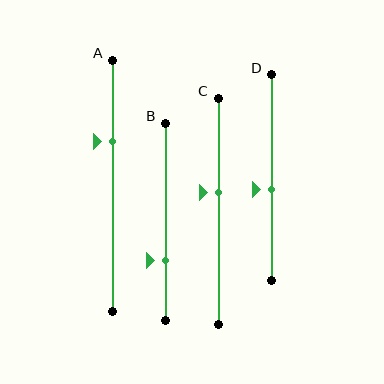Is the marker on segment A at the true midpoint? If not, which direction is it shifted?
No, the marker on segment A is shifted upward by about 18% of the segment length.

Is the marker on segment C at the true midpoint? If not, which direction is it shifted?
No, the marker on segment C is shifted upward by about 8% of the segment length.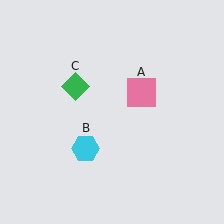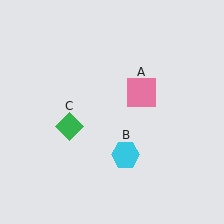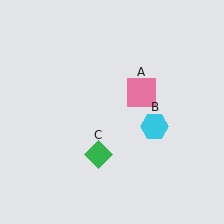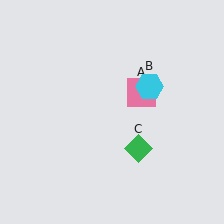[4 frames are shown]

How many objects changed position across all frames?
2 objects changed position: cyan hexagon (object B), green diamond (object C).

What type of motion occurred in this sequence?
The cyan hexagon (object B), green diamond (object C) rotated counterclockwise around the center of the scene.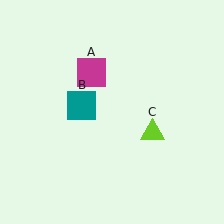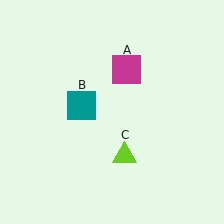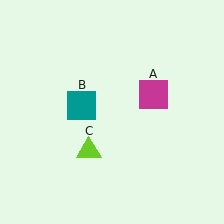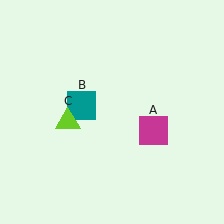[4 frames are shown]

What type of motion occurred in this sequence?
The magenta square (object A), lime triangle (object C) rotated clockwise around the center of the scene.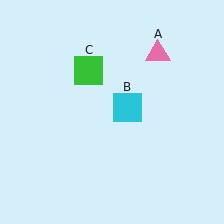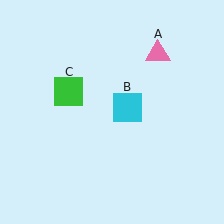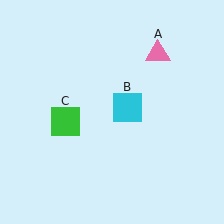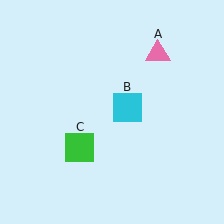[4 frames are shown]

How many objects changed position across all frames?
1 object changed position: green square (object C).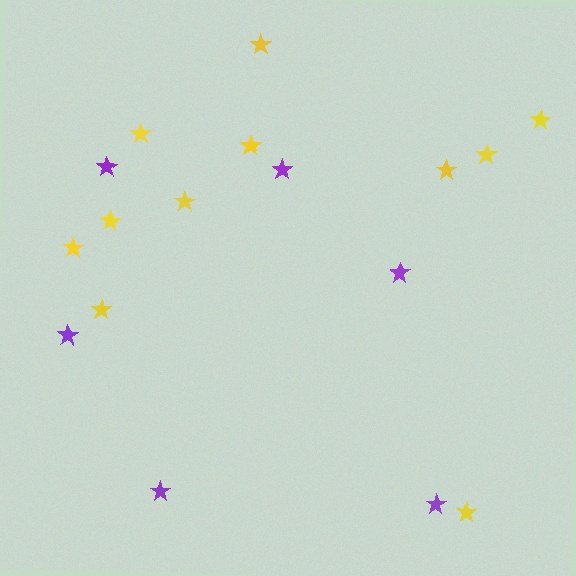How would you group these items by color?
There are 2 groups: one group of purple stars (6) and one group of yellow stars (11).